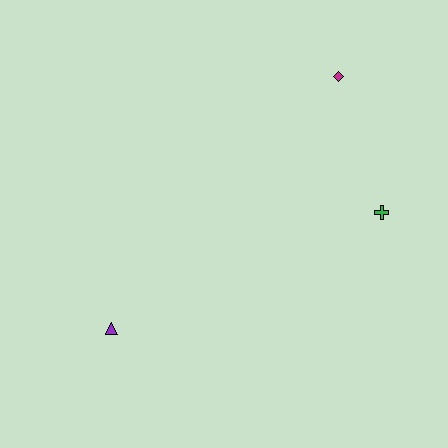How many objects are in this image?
There are 3 objects.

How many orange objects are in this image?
There are no orange objects.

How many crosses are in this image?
There is 1 cross.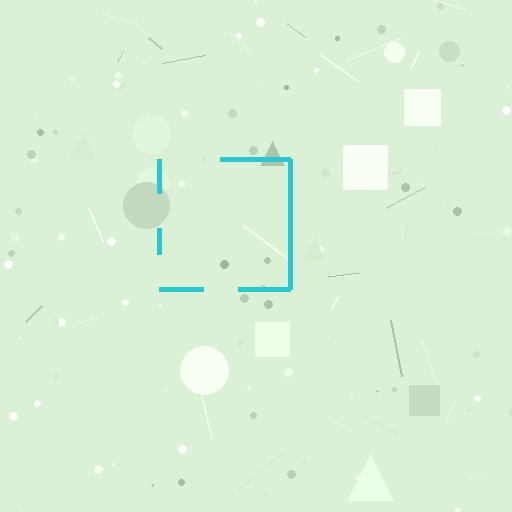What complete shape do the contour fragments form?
The contour fragments form a square.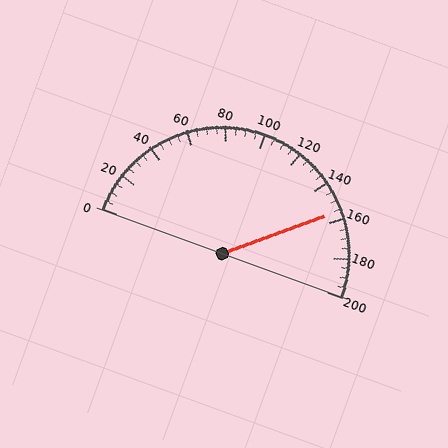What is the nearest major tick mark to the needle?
The nearest major tick mark is 160.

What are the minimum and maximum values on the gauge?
The gauge ranges from 0 to 200.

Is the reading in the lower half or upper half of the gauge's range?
The reading is in the upper half of the range (0 to 200).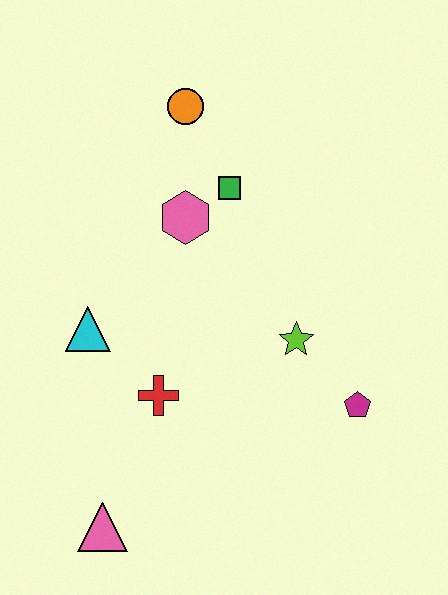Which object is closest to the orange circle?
The green square is closest to the orange circle.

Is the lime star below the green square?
Yes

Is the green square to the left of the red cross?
No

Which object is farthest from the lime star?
The pink triangle is farthest from the lime star.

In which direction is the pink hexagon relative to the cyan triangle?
The pink hexagon is above the cyan triangle.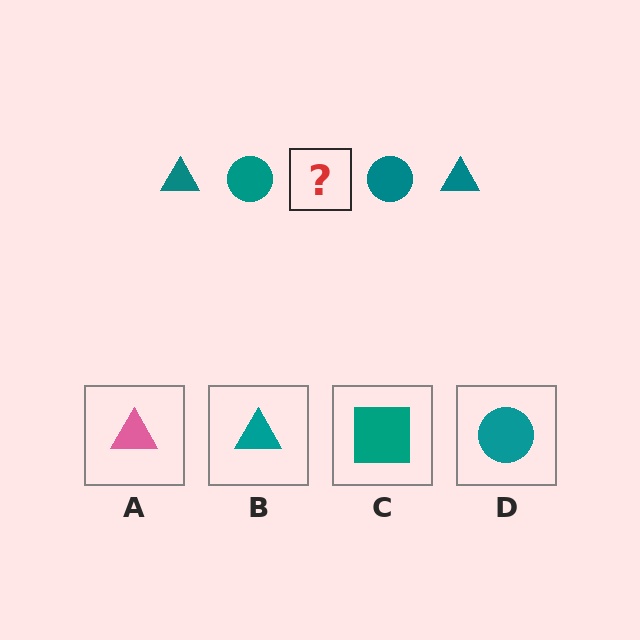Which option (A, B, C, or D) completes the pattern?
B.